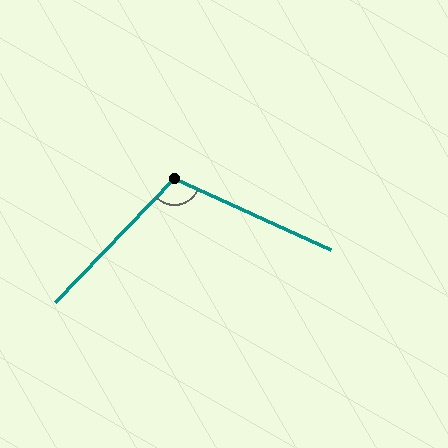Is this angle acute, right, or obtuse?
It is obtuse.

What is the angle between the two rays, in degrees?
Approximately 110 degrees.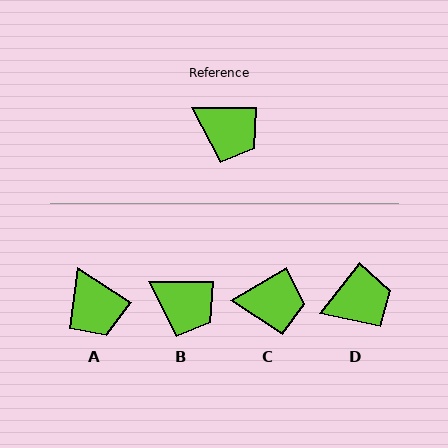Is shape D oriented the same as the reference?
No, it is off by about 51 degrees.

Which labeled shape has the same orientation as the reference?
B.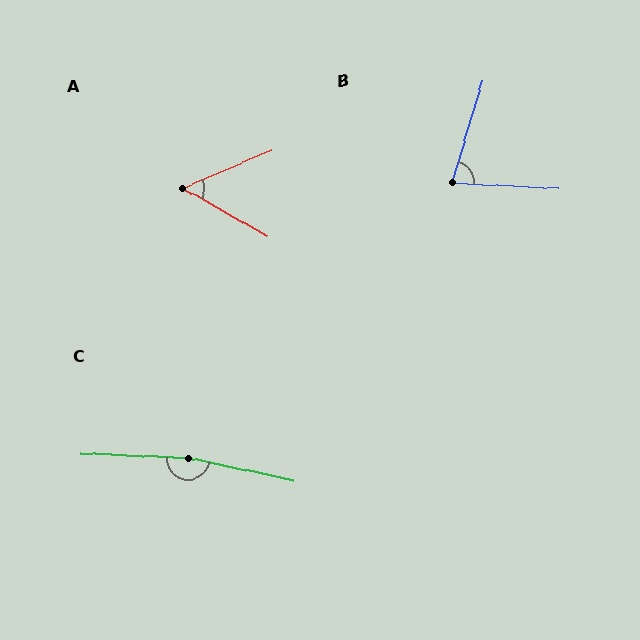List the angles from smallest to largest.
A (53°), B (76°), C (170°).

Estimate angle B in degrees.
Approximately 76 degrees.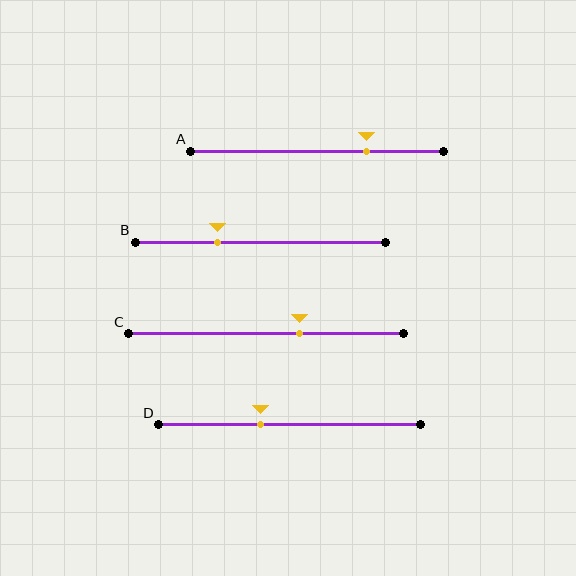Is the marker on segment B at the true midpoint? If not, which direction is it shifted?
No, the marker on segment B is shifted to the left by about 17% of the segment length.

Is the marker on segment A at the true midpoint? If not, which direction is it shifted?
No, the marker on segment A is shifted to the right by about 19% of the segment length.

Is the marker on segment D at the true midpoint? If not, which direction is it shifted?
No, the marker on segment D is shifted to the left by about 11% of the segment length.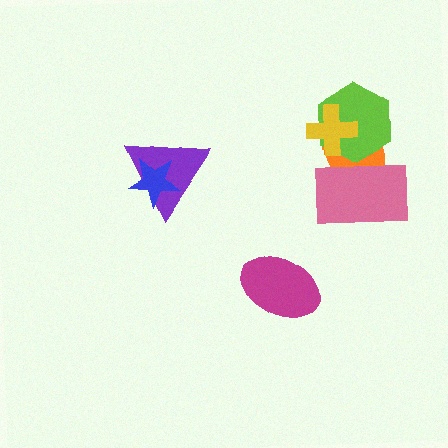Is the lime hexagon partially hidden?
Yes, it is partially covered by another shape.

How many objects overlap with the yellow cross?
2 objects overlap with the yellow cross.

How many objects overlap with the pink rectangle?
2 objects overlap with the pink rectangle.